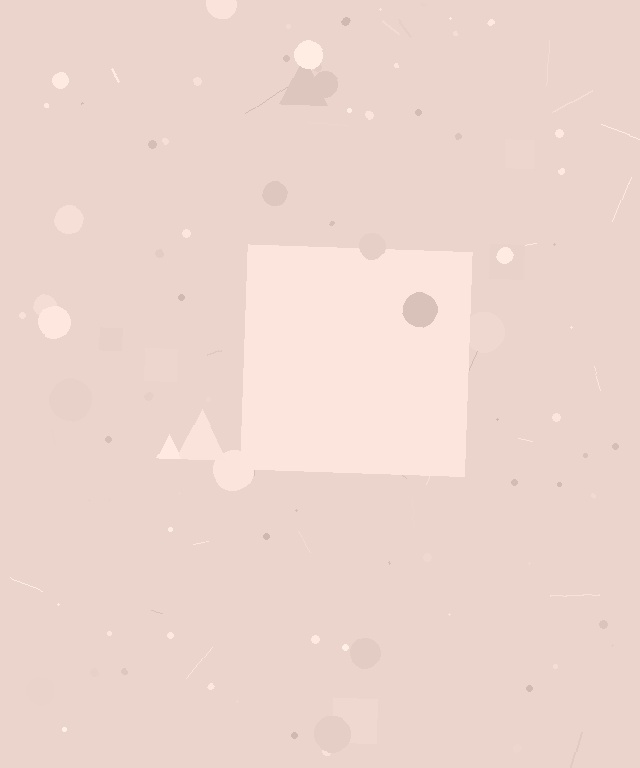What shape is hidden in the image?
A square is hidden in the image.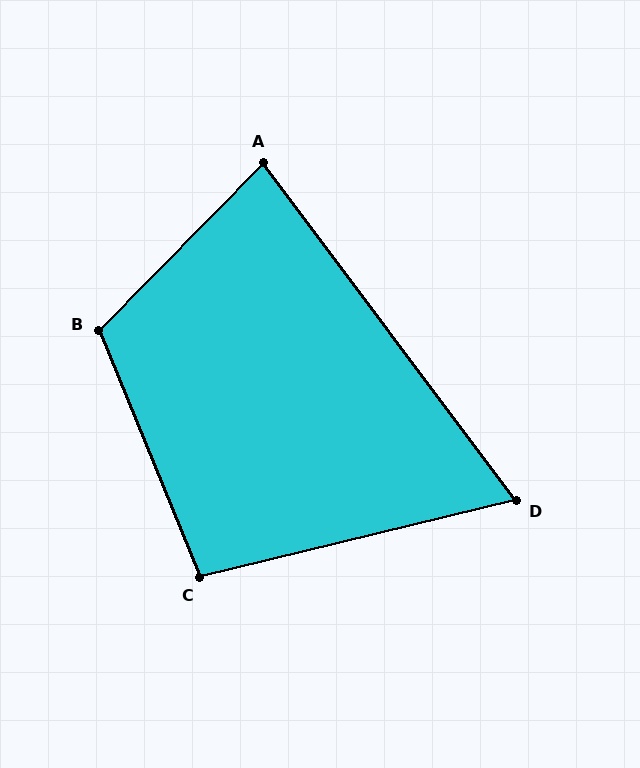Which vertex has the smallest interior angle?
D, at approximately 67 degrees.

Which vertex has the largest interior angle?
B, at approximately 113 degrees.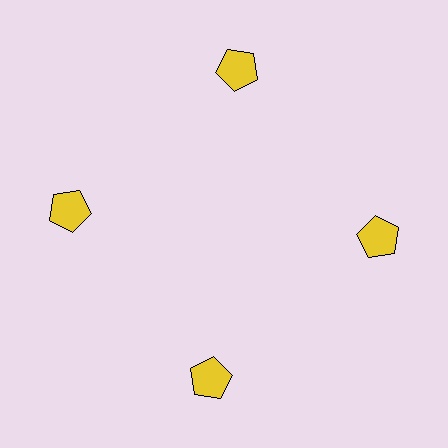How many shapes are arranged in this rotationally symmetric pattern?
There are 4 shapes, arranged in 4 groups of 1.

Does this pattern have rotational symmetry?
Yes, this pattern has 4-fold rotational symmetry. It looks the same after rotating 90 degrees around the center.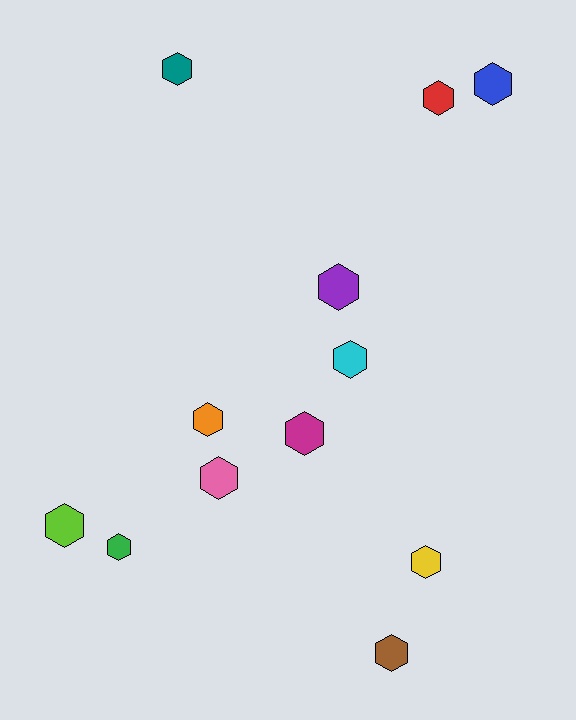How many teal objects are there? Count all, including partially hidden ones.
There is 1 teal object.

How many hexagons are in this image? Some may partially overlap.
There are 12 hexagons.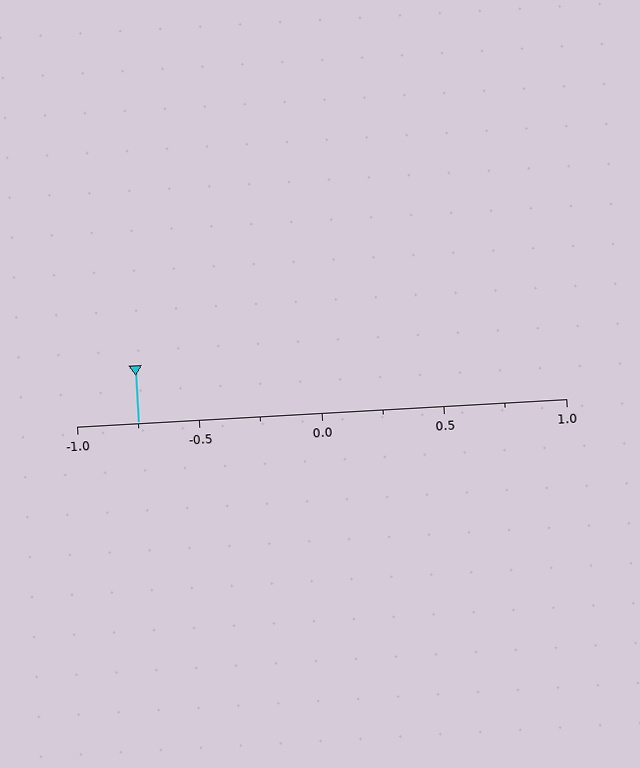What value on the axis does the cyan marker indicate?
The marker indicates approximately -0.75.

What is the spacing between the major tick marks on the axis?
The major ticks are spaced 0.5 apart.